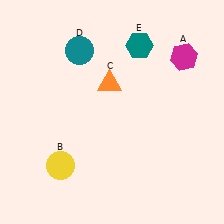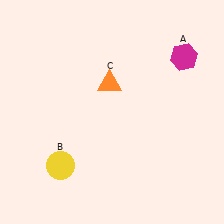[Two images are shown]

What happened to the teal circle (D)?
The teal circle (D) was removed in Image 2. It was in the top-left area of Image 1.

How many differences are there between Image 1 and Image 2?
There are 2 differences between the two images.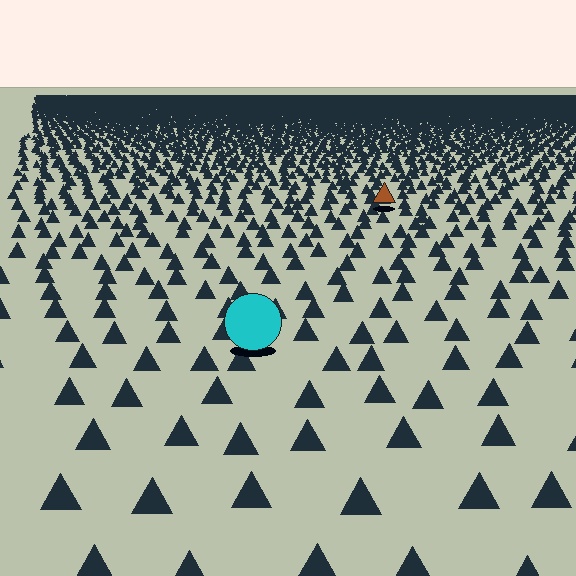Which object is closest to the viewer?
The cyan circle is closest. The texture marks near it are larger and more spread out.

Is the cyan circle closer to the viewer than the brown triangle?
Yes. The cyan circle is closer — you can tell from the texture gradient: the ground texture is coarser near it.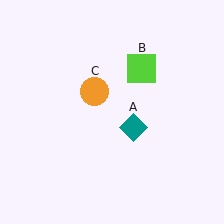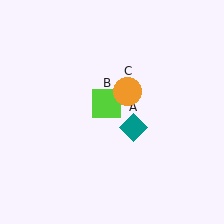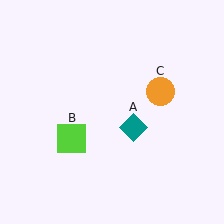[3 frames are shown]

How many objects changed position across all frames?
2 objects changed position: lime square (object B), orange circle (object C).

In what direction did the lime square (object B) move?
The lime square (object B) moved down and to the left.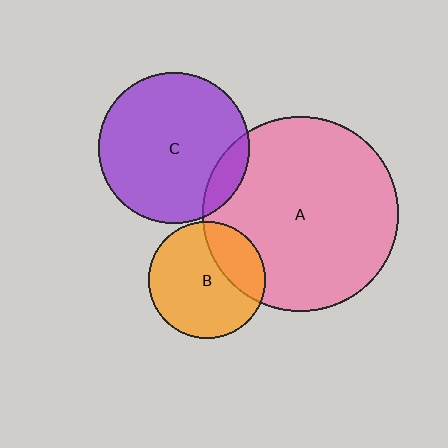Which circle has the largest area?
Circle A (pink).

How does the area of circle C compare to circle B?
Approximately 1.7 times.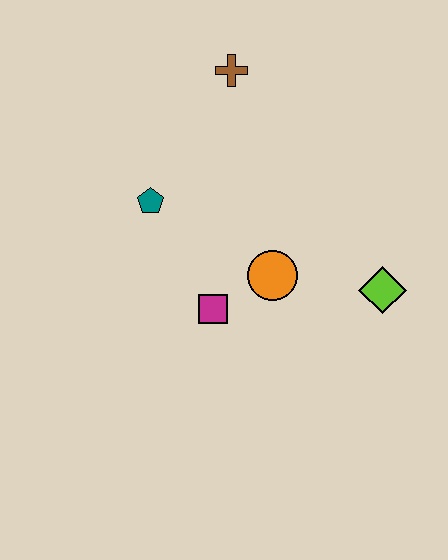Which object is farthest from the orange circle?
The brown cross is farthest from the orange circle.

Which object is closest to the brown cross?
The teal pentagon is closest to the brown cross.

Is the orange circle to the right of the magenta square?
Yes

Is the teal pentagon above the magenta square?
Yes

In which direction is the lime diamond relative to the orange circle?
The lime diamond is to the right of the orange circle.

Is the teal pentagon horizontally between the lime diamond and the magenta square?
No